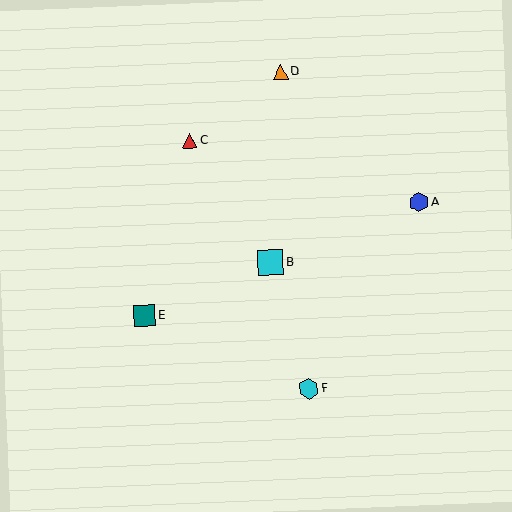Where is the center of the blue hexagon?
The center of the blue hexagon is at (419, 202).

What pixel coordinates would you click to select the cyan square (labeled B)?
Click at (271, 262) to select the cyan square B.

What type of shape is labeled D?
Shape D is an orange triangle.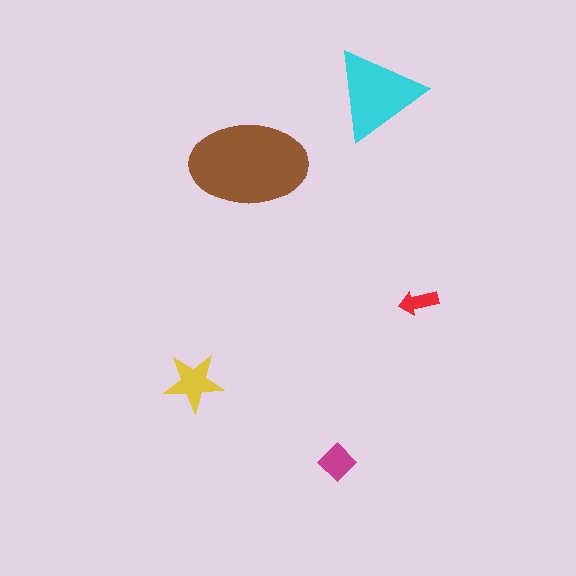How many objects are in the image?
There are 5 objects in the image.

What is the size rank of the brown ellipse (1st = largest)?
1st.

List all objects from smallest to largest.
The red arrow, the magenta diamond, the yellow star, the cyan triangle, the brown ellipse.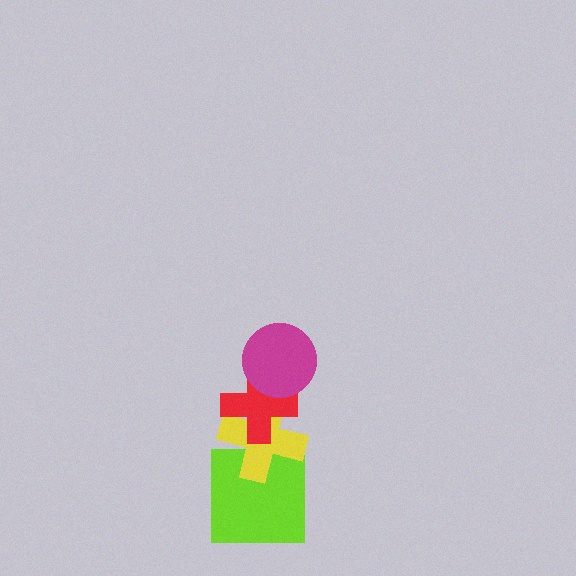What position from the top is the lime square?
The lime square is 4th from the top.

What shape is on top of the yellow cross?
The red cross is on top of the yellow cross.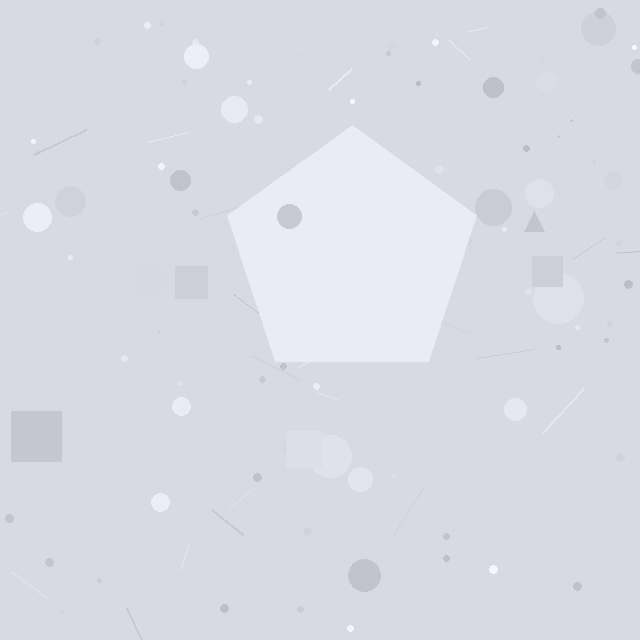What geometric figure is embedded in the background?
A pentagon is embedded in the background.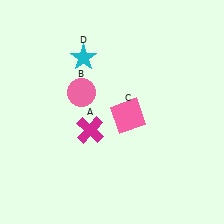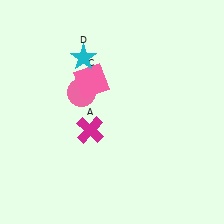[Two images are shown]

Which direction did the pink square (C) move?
The pink square (C) moved left.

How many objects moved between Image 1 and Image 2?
1 object moved between the two images.